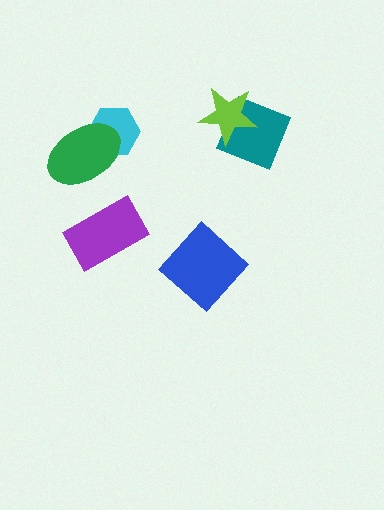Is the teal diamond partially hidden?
Yes, it is partially covered by another shape.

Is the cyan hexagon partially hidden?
Yes, it is partially covered by another shape.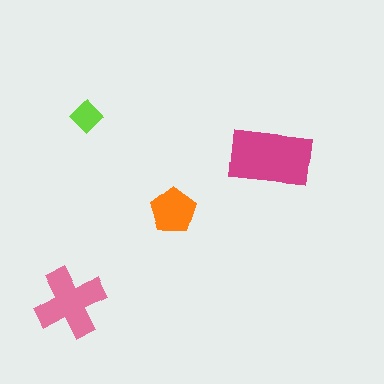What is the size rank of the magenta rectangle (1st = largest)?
1st.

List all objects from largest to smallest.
The magenta rectangle, the pink cross, the orange pentagon, the lime diamond.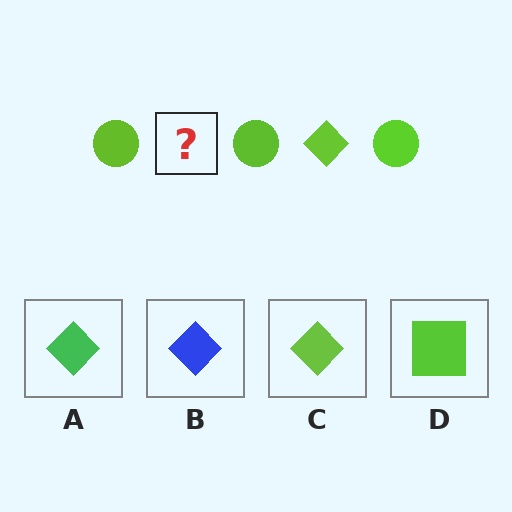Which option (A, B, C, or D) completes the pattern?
C.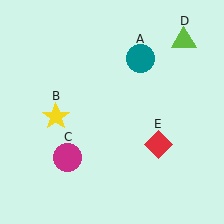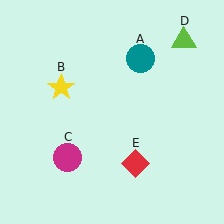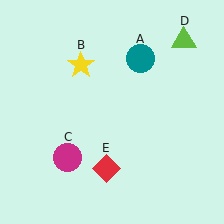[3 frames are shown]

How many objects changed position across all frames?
2 objects changed position: yellow star (object B), red diamond (object E).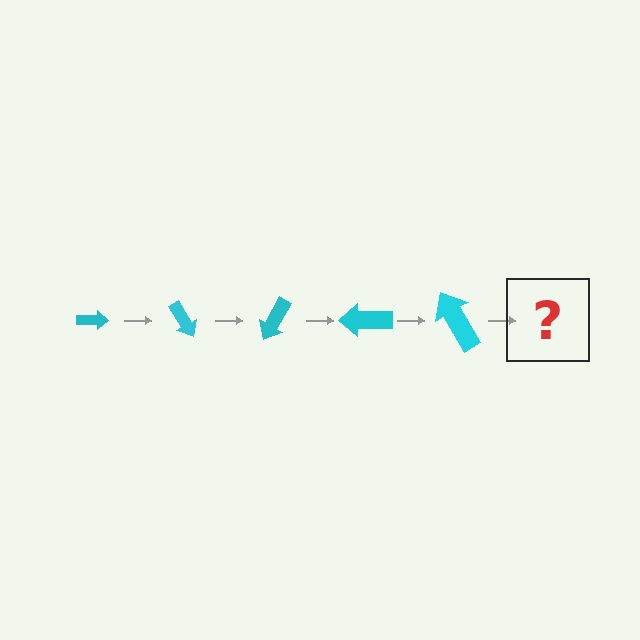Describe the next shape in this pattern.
It should be an arrow, larger than the previous one and rotated 300 degrees from the start.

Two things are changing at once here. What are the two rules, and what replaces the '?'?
The two rules are that the arrow grows larger each step and it rotates 60 degrees each step. The '?' should be an arrow, larger than the previous one and rotated 300 degrees from the start.